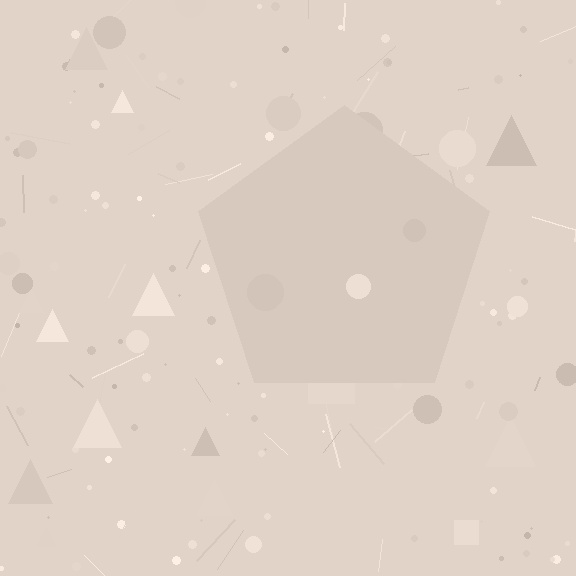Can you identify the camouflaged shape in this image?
The camouflaged shape is a pentagon.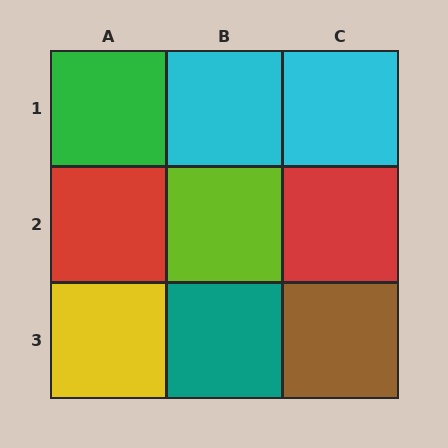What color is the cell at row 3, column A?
Yellow.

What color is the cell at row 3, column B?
Teal.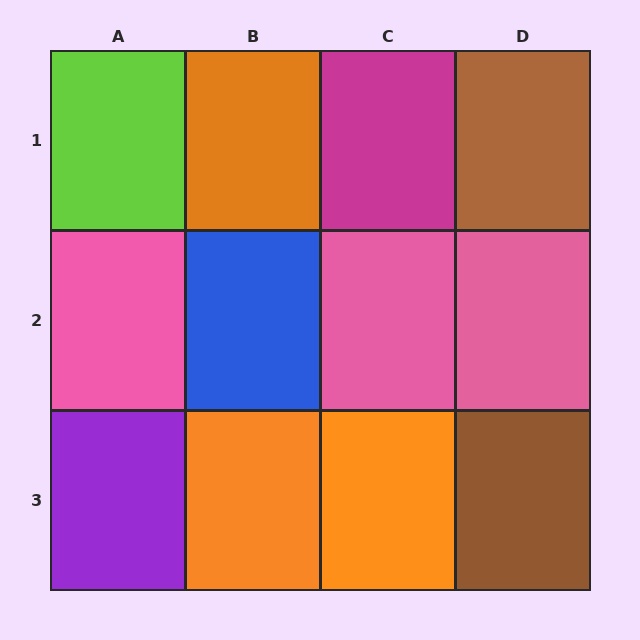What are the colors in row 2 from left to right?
Pink, blue, pink, pink.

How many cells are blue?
1 cell is blue.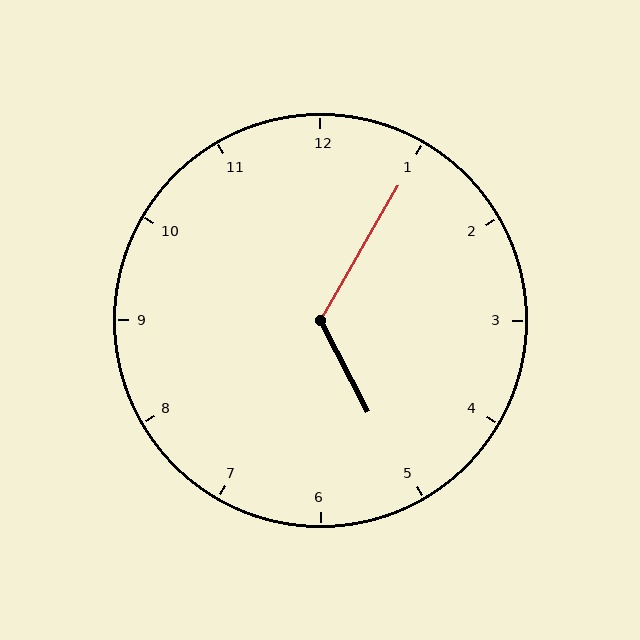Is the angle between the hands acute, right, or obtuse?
It is obtuse.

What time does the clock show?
5:05.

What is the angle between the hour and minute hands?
Approximately 122 degrees.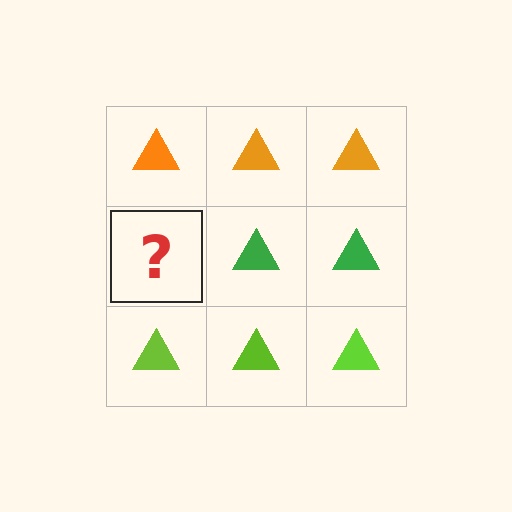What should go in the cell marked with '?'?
The missing cell should contain a green triangle.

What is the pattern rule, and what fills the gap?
The rule is that each row has a consistent color. The gap should be filled with a green triangle.